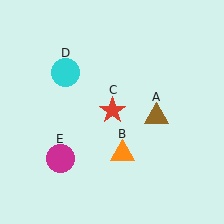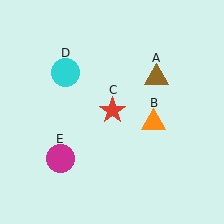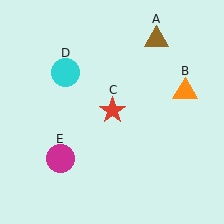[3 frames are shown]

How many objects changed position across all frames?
2 objects changed position: brown triangle (object A), orange triangle (object B).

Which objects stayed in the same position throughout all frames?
Red star (object C) and cyan circle (object D) and magenta circle (object E) remained stationary.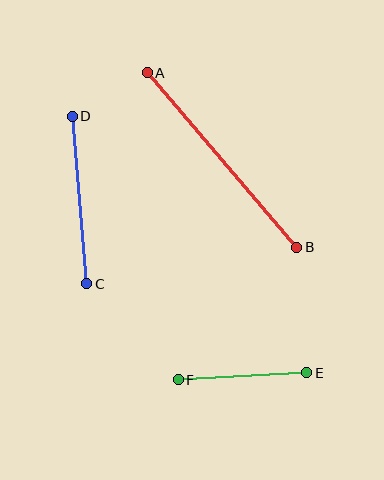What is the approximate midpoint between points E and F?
The midpoint is at approximately (243, 376) pixels.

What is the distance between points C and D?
The distance is approximately 168 pixels.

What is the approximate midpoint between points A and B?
The midpoint is at approximately (222, 160) pixels.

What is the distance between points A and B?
The distance is approximately 230 pixels.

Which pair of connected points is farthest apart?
Points A and B are farthest apart.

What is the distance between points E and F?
The distance is approximately 129 pixels.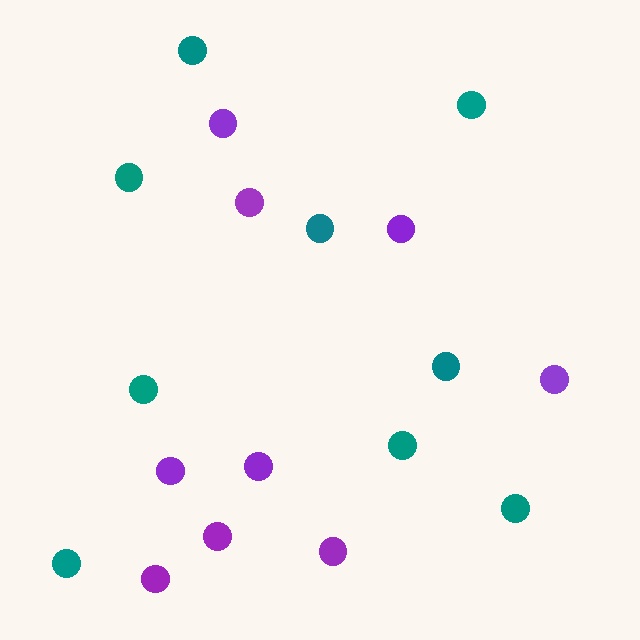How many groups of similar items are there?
There are 2 groups: one group of teal circles (9) and one group of purple circles (9).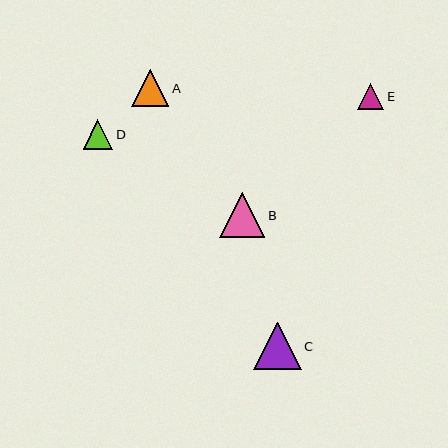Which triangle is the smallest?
Triangle E is the smallest with a size of approximately 26 pixels.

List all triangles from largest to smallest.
From largest to smallest: C, B, A, D, E.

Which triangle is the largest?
Triangle C is the largest with a size of approximately 47 pixels.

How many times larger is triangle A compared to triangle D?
Triangle A is approximately 1.2 times the size of triangle D.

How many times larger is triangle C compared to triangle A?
Triangle C is approximately 1.3 times the size of triangle A.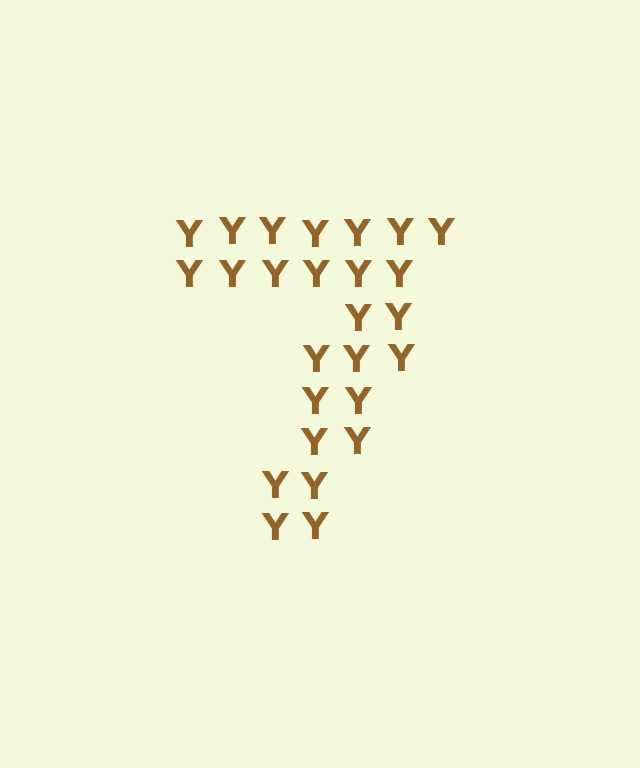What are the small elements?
The small elements are letter Y's.